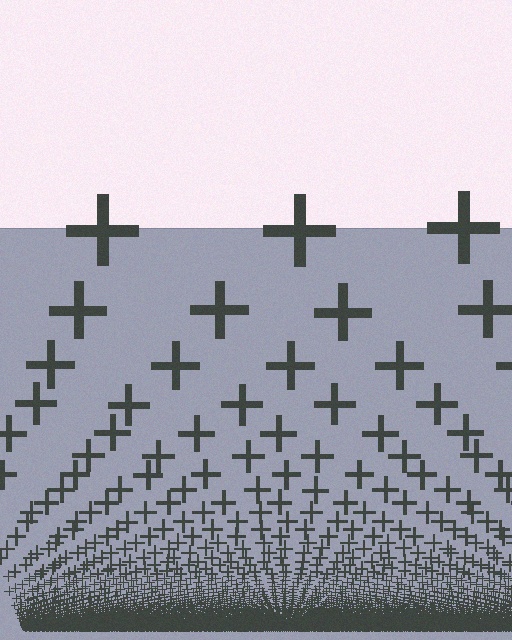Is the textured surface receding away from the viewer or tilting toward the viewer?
The surface appears to tilt toward the viewer. Texture elements get larger and sparser toward the top.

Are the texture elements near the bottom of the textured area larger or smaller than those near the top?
Smaller. The gradient is inverted — elements near the bottom are smaller and denser.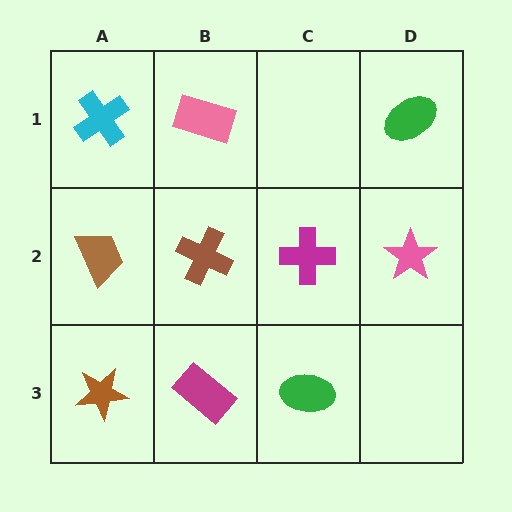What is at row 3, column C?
A green ellipse.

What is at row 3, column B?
A magenta rectangle.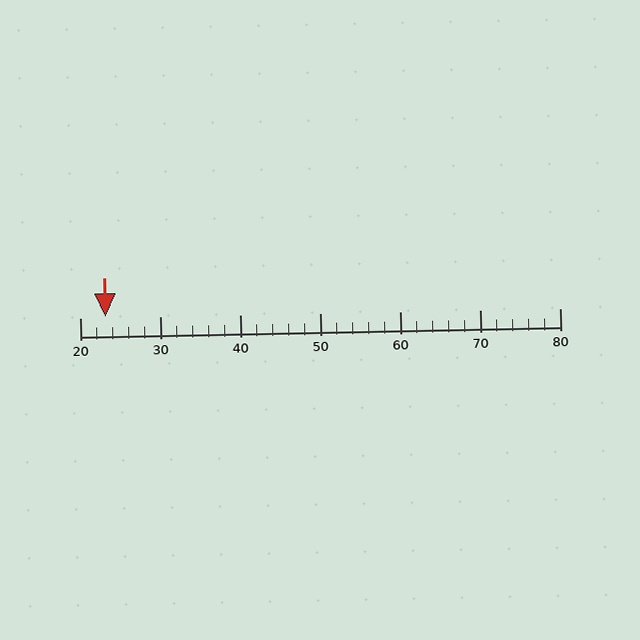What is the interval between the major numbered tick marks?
The major tick marks are spaced 10 units apart.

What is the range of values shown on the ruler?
The ruler shows values from 20 to 80.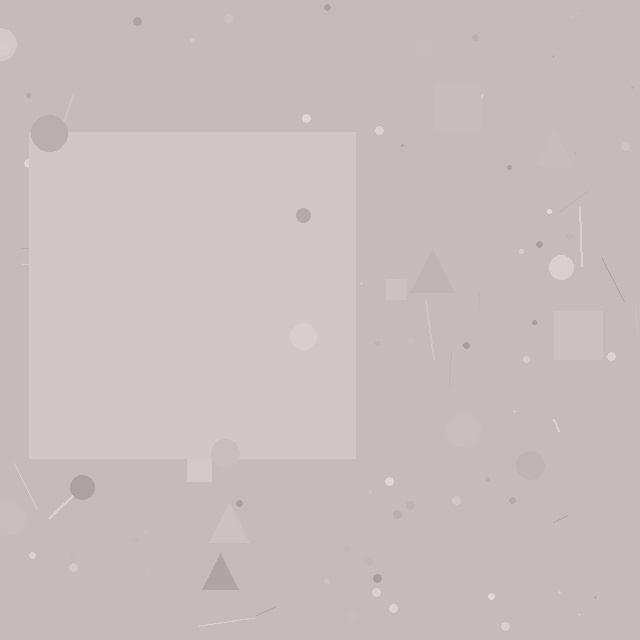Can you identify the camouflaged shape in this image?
The camouflaged shape is a square.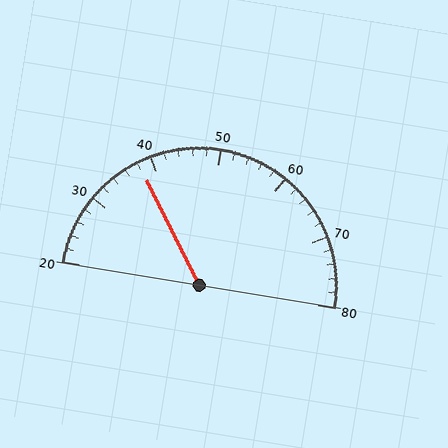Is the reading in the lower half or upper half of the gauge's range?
The reading is in the lower half of the range (20 to 80).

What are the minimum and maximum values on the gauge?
The gauge ranges from 20 to 80.